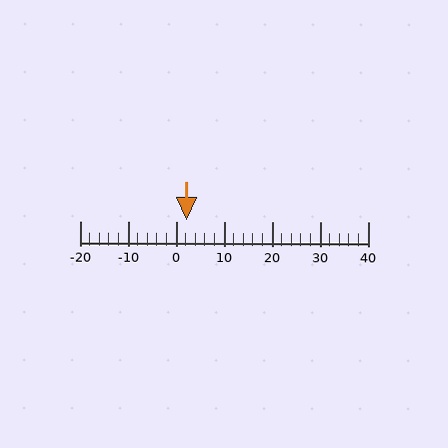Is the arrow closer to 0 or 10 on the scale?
The arrow is closer to 0.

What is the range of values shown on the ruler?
The ruler shows values from -20 to 40.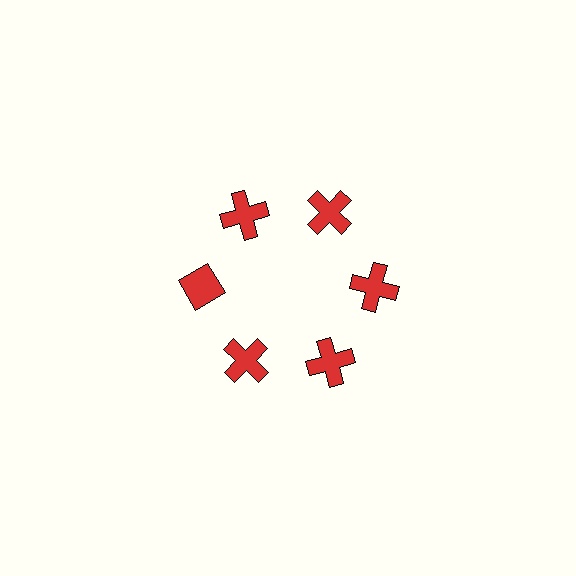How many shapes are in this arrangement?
There are 6 shapes arranged in a ring pattern.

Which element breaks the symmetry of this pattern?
The red diamond at roughly the 9 o'clock position breaks the symmetry. All other shapes are red crosses.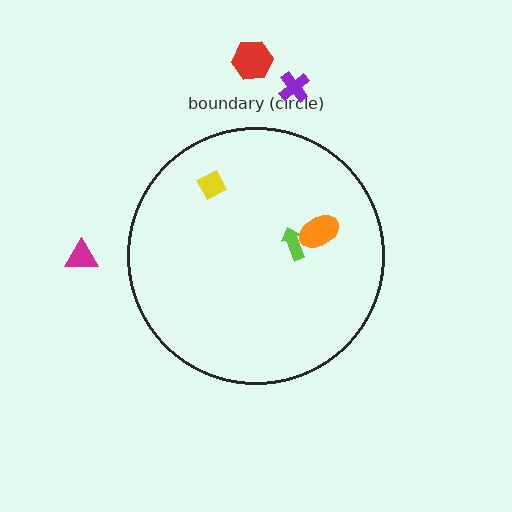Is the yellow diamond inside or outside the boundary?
Inside.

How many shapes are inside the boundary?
3 inside, 3 outside.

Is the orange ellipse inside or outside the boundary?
Inside.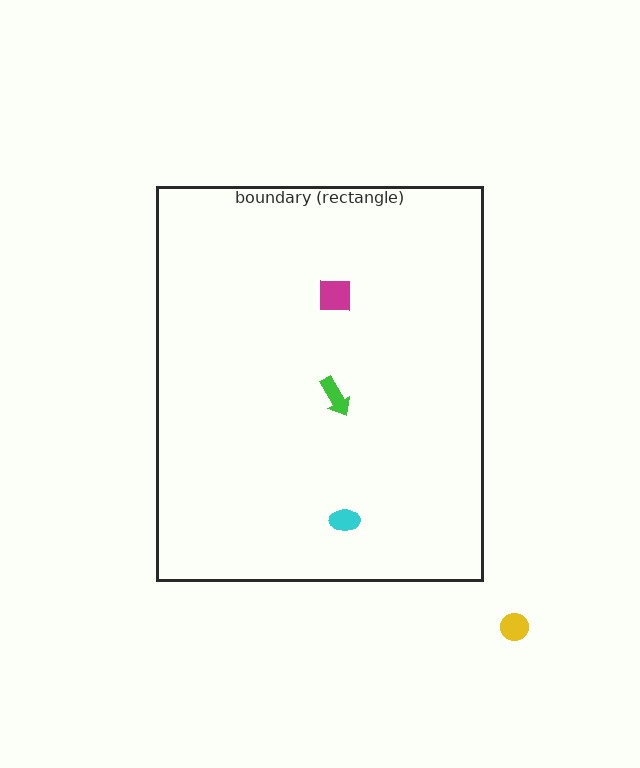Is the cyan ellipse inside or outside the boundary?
Inside.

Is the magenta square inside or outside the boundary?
Inside.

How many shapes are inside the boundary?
3 inside, 1 outside.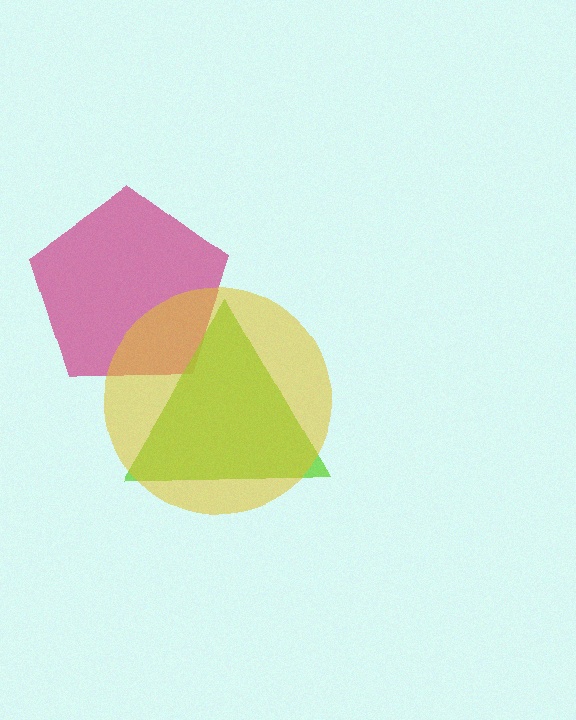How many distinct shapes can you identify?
There are 3 distinct shapes: a magenta pentagon, a lime triangle, a yellow circle.